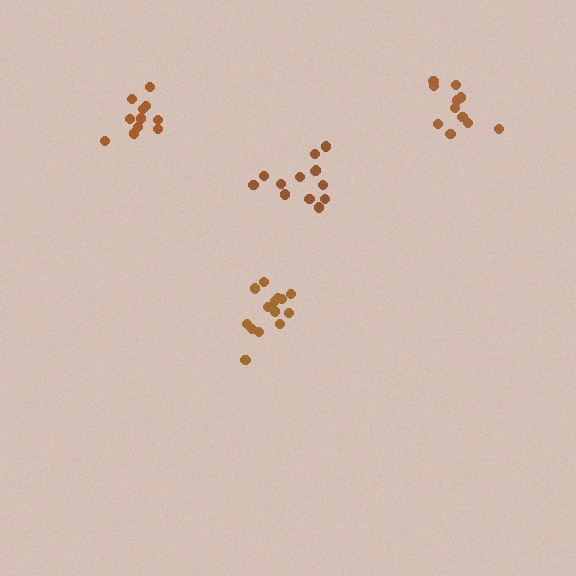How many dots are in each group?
Group 1: 14 dots, Group 2: 11 dots, Group 3: 13 dots, Group 4: 11 dots (49 total).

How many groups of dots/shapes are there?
There are 4 groups.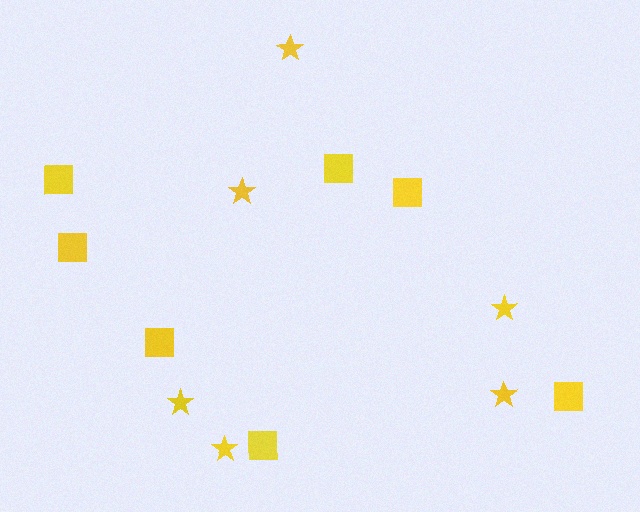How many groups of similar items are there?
There are 2 groups: one group of stars (6) and one group of squares (7).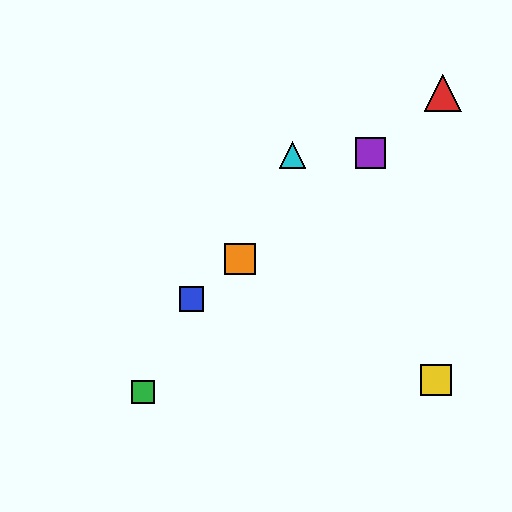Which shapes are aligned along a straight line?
The red triangle, the blue square, the purple square, the orange square are aligned along a straight line.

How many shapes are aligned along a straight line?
4 shapes (the red triangle, the blue square, the purple square, the orange square) are aligned along a straight line.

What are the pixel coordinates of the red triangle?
The red triangle is at (443, 93).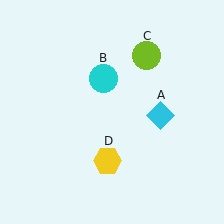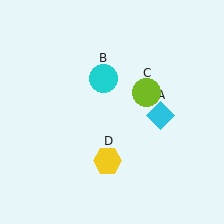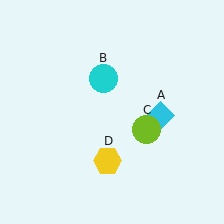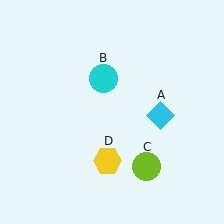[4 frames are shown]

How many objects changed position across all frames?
1 object changed position: lime circle (object C).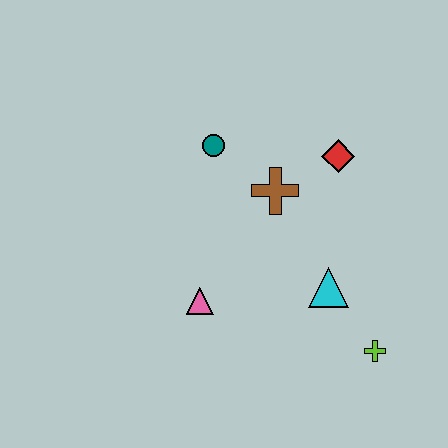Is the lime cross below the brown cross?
Yes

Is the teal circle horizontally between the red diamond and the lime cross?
No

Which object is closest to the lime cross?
The cyan triangle is closest to the lime cross.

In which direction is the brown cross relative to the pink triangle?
The brown cross is above the pink triangle.